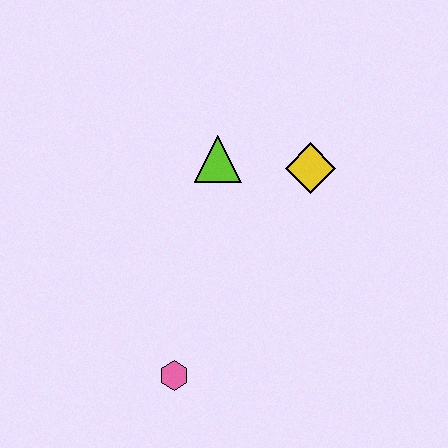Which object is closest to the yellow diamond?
The lime triangle is closest to the yellow diamond.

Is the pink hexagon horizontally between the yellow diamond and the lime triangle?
No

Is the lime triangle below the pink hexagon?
No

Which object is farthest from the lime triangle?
The pink hexagon is farthest from the lime triangle.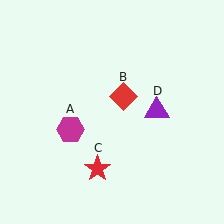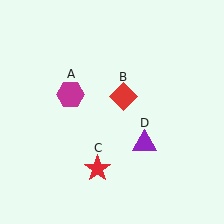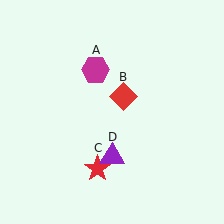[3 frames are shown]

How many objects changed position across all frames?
2 objects changed position: magenta hexagon (object A), purple triangle (object D).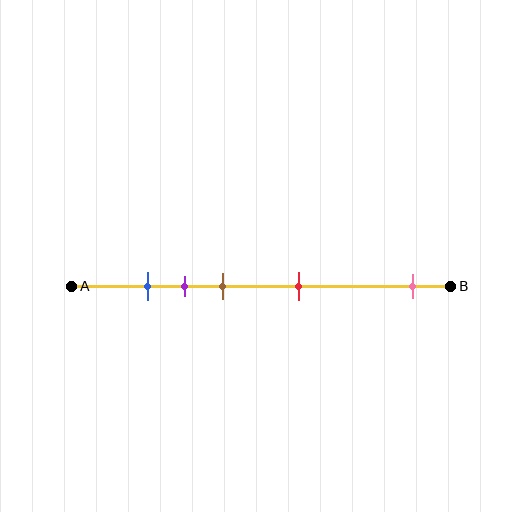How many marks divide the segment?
There are 5 marks dividing the segment.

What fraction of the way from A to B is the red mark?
The red mark is approximately 60% (0.6) of the way from A to B.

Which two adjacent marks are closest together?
The blue and purple marks are the closest adjacent pair.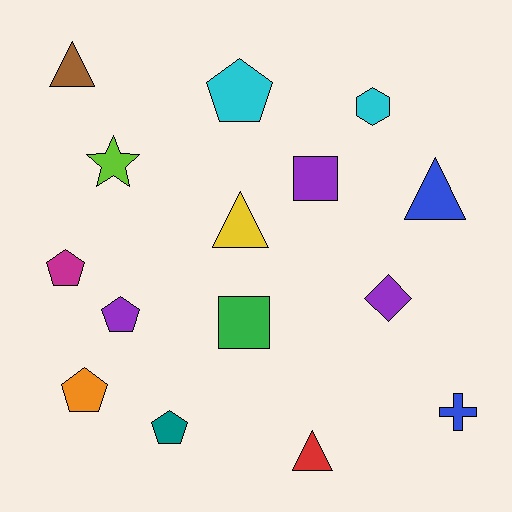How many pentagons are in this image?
There are 5 pentagons.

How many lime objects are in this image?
There is 1 lime object.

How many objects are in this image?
There are 15 objects.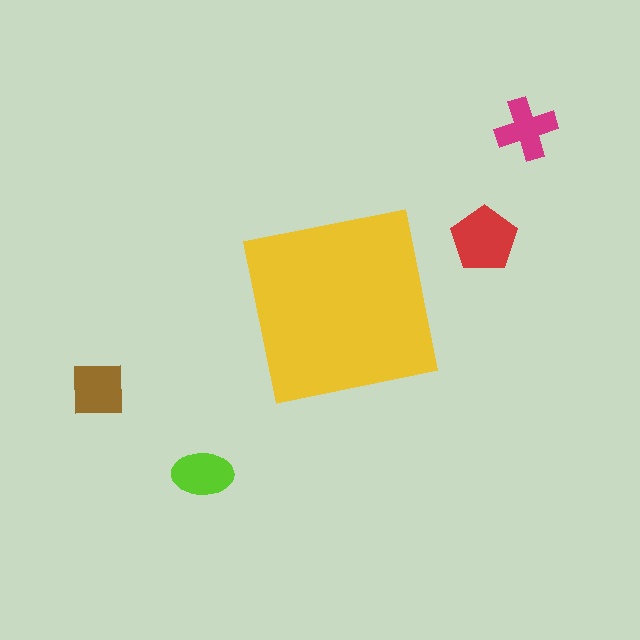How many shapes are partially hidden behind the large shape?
0 shapes are partially hidden.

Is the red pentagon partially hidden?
No, the red pentagon is fully visible.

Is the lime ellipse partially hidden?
No, the lime ellipse is fully visible.